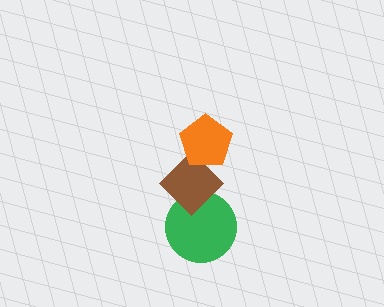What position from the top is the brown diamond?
The brown diamond is 2nd from the top.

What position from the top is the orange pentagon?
The orange pentagon is 1st from the top.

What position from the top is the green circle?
The green circle is 3rd from the top.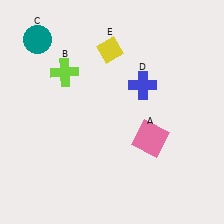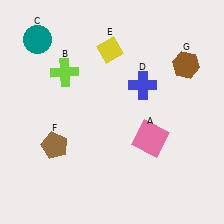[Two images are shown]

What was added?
A brown pentagon (F), a brown hexagon (G) were added in Image 2.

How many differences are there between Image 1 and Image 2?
There are 2 differences between the two images.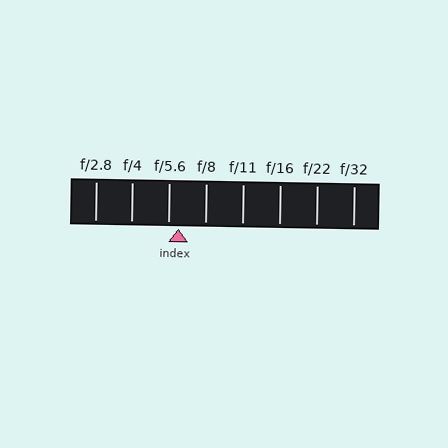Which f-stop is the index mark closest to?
The index mark is closest to f/5.6.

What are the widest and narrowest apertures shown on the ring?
The widest aperture shown is f/2.8 and the narrowest is f/32.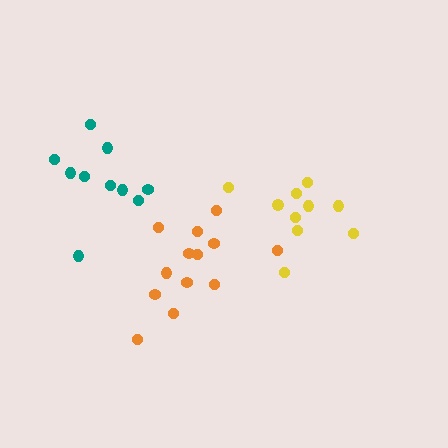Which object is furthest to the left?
The teal cluster is leftmost.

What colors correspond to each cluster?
The clusters are colored: teal, yellow, orange.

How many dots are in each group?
Group 1: 10 dots, Group 2: 10 dots, Group 3: 13 dots (33 total).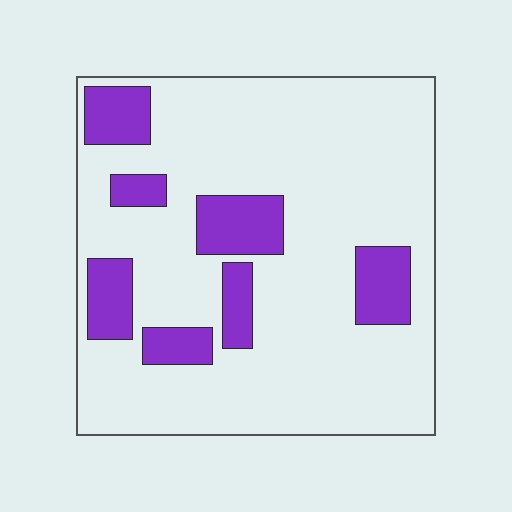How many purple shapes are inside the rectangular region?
7.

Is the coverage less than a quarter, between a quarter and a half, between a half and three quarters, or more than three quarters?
Less than a quarter.